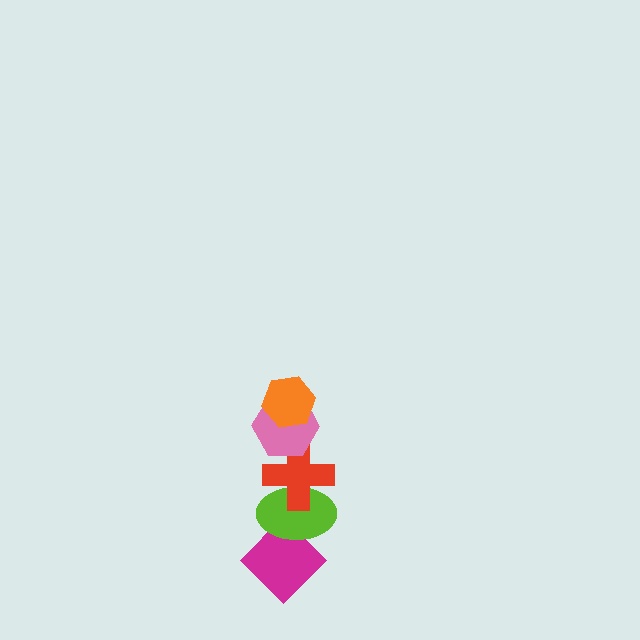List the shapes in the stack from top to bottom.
From top to bottom: the orange hexagon, the pink hexagon, the red cross, the lime ellipse, the magenta diamond.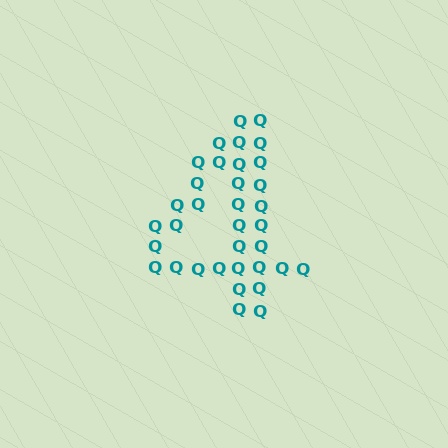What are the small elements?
The small elements are letter Q's.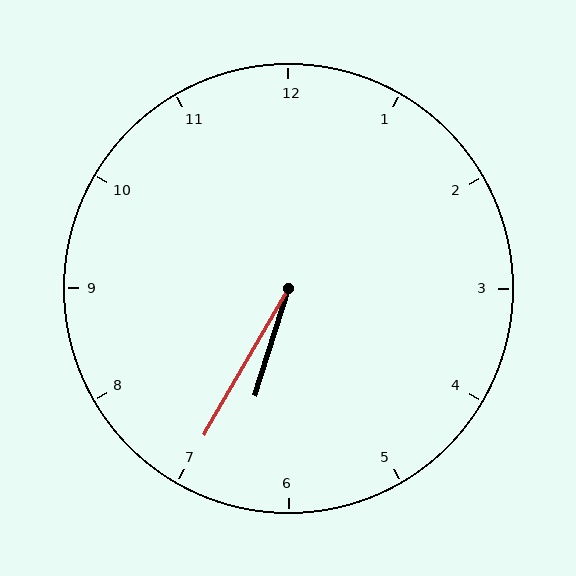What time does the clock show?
6:35.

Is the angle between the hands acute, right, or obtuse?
It is acute.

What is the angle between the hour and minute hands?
Approximately 12 degrees.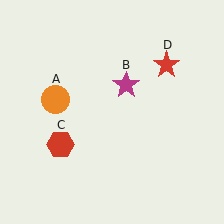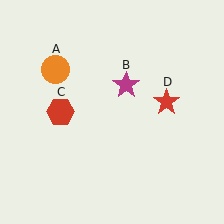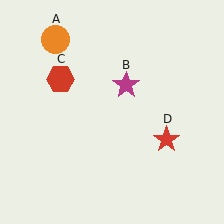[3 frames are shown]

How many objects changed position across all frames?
3 objects changed position: orange circle (object A), red hexagon (object C), red star (object D).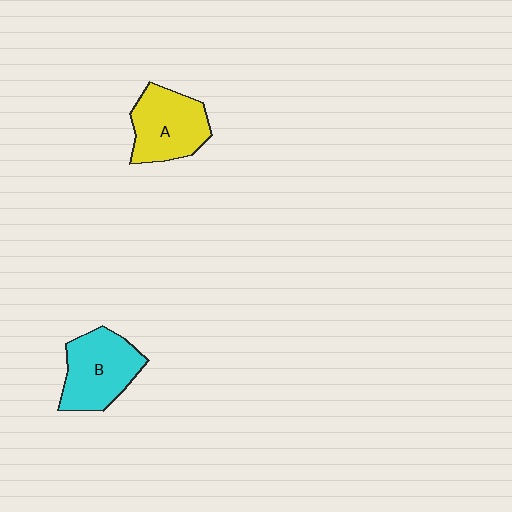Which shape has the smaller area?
Shape A (yellow).